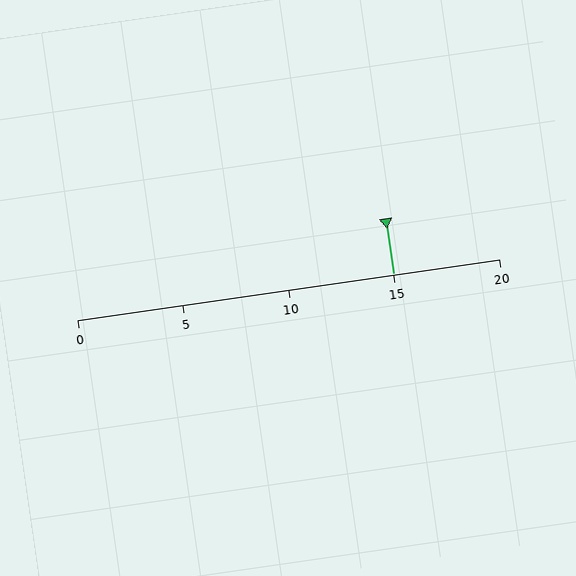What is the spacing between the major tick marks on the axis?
The major ticks are spaced 5 apart.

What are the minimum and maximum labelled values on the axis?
The axis runs from 0 to 20.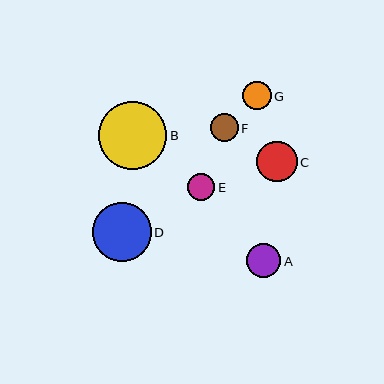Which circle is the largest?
Circle B is the largest with a size of approximately 68 pixels.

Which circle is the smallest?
Circle F is the smallest with a size of approximately 27 pixels.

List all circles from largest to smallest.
From largest to smallest: B, D, C, A, G, E, F.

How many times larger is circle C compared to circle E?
Circle C is approximately 1.5 times the size of circle E.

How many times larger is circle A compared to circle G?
Circle A is approximately 1.2 times the size of circle G.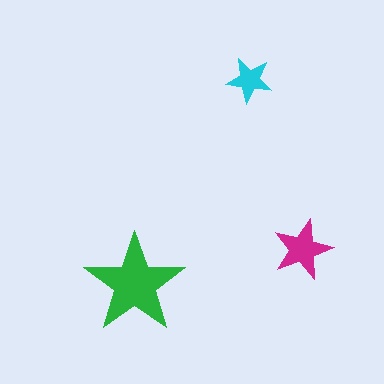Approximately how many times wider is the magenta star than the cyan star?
About 1.5 times wider.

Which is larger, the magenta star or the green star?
The green one.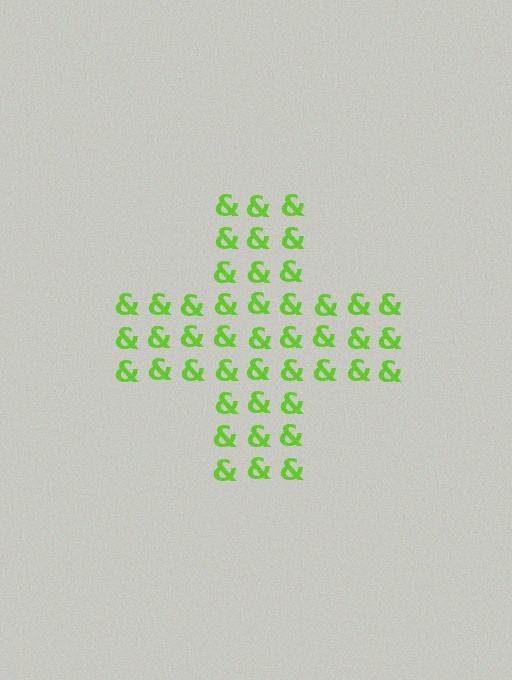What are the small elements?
The small elements are ampersands.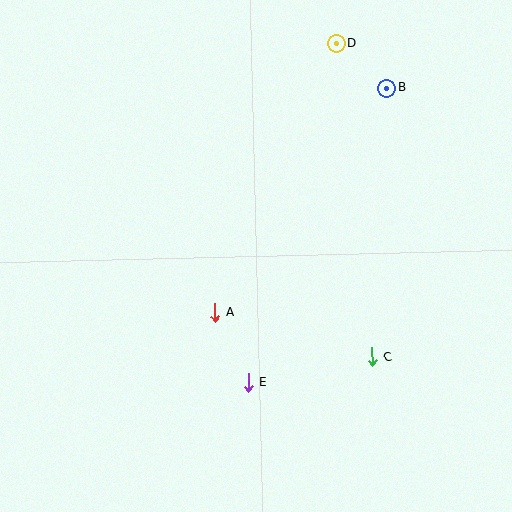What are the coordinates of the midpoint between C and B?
The midpoint between C and B is at (380, 223).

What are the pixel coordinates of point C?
Point C is at (372, 357).